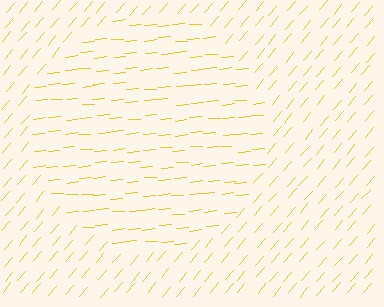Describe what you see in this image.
The image is filled with small yellow line segments. A circle region in the image has lines oriented differently from the surrounding lines, creating a visible texture boundary.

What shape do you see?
I see a circle.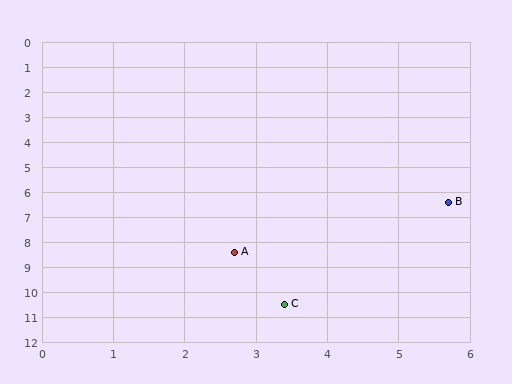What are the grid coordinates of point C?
Point C is at approximately (3.4, 10.5).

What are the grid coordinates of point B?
Point B is at approximately (5.7, 6.4).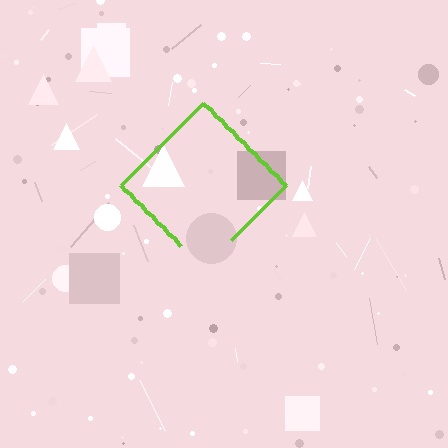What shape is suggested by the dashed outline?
The dashed outline suggests a diamond.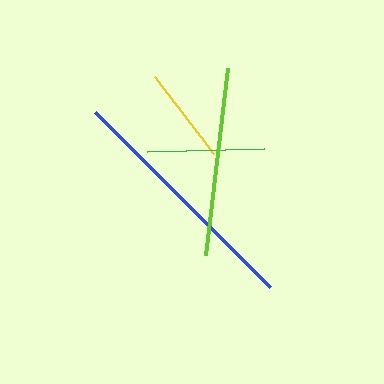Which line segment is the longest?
The blue line is the longest at approximately 247 pixels.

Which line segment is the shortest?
The yellow line is the shortest at approximately 97 pixels.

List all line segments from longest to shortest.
From longest to shortest: blue, lime, green, yellow.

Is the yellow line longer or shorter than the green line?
The green line is longer than the yellow line.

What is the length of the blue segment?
The blue segment is approximately 247 pixels long.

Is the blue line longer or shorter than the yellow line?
The blue line is longer than the yellow line.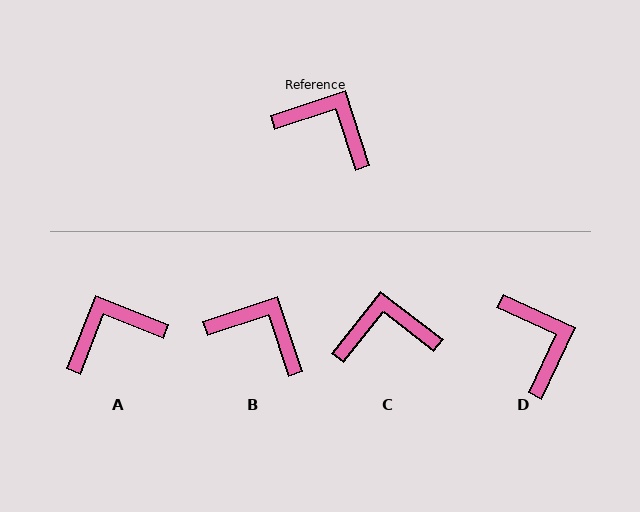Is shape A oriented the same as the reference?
No, it is off by about 50 degrees.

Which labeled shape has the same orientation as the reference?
B.